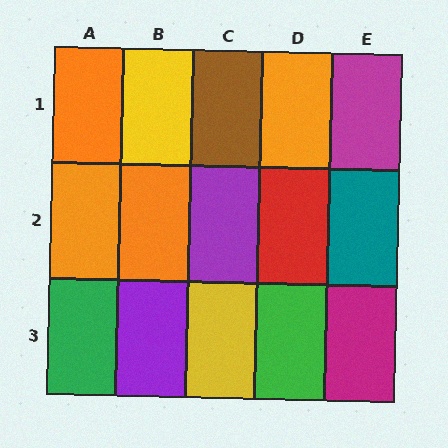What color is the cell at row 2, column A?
Orange.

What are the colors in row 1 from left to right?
Orange, yellow, brown, orange, magenta.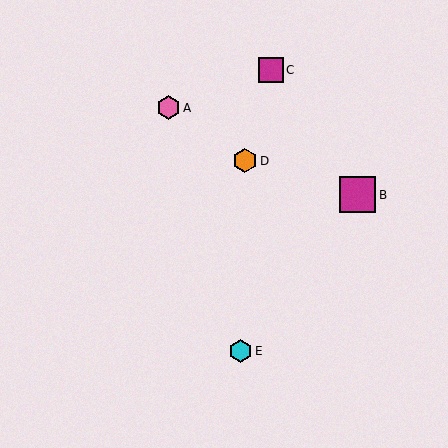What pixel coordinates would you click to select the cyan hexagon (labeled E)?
Click at (241, 351) to select the cyan hexagon E.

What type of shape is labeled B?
Shape B is a magenta square.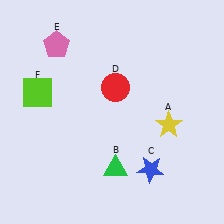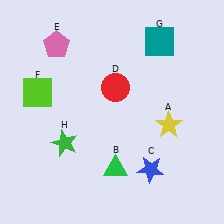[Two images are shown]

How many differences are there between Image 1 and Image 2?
There are 2 differences between the two images.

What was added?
A teal square (G), a green star (H) were added in Image 2.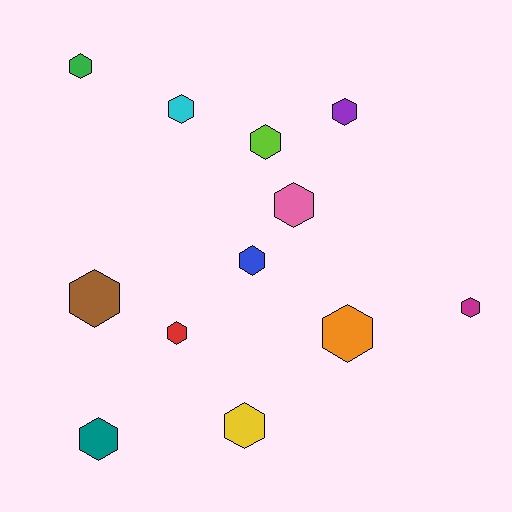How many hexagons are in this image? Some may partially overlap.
There are 12 hexagons.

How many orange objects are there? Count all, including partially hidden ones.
There is 1 orange object.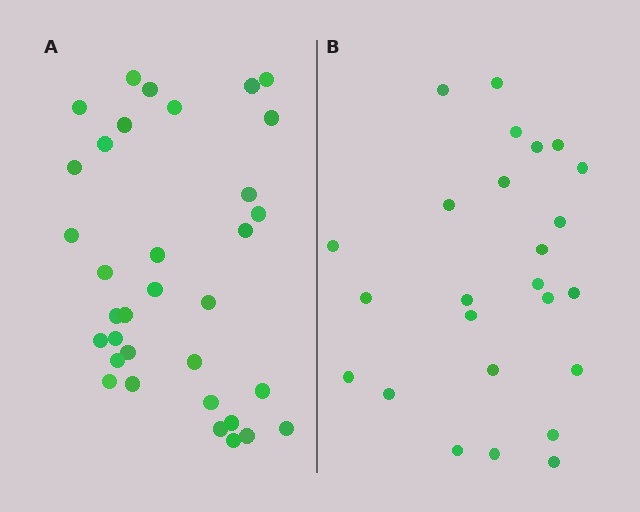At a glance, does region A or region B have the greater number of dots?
Region A (the left region) has more dots.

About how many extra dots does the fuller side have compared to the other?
Region A has roughly 8 or so more dots than region B.